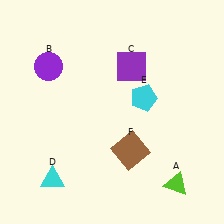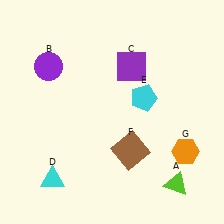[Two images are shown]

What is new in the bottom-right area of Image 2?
An orange hexagon (G) was added in the bottom-right area of Image 2.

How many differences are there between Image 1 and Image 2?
There is 1 difference between the two images.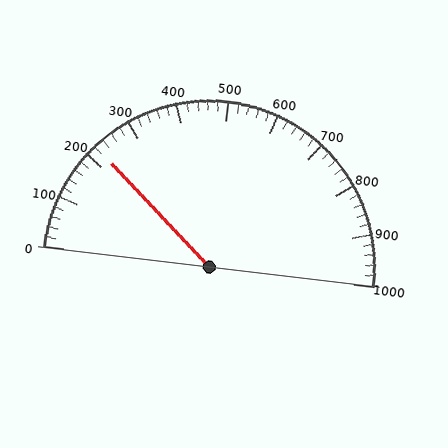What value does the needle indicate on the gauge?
The needle indicates approximately 220.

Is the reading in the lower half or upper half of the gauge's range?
The reading is in the lower half of the range (0 to 1000).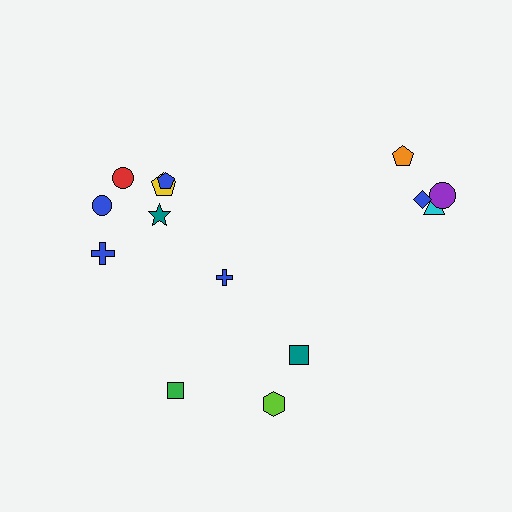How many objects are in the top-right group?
There are 4 objects.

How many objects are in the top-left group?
There are 6 objects.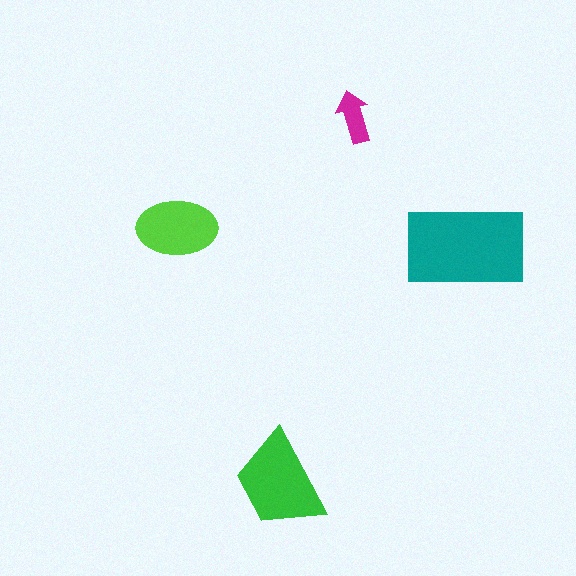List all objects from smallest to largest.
The magenta arrow, the lime ellipse, the green trapezoid, the teal rectangle.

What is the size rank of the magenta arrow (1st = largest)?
4th.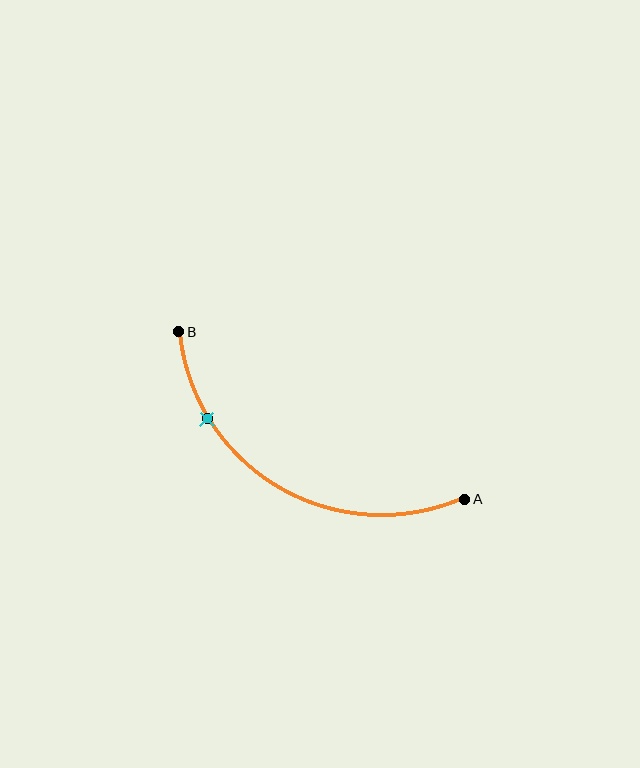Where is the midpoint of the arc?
The arc midpoint is the point on the curve farthest from the straight line joining A and B. It sits below that line.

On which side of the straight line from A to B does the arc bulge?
The arc bulges below the straight line connecting A and B.